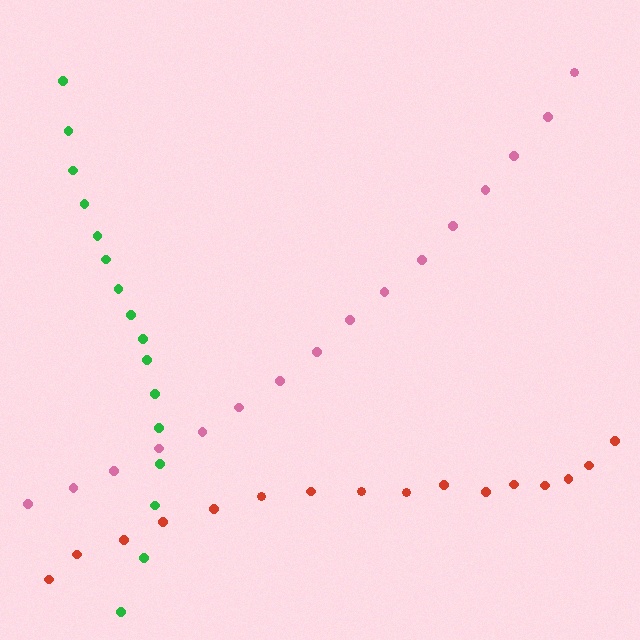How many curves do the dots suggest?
There are 3 distinct paths.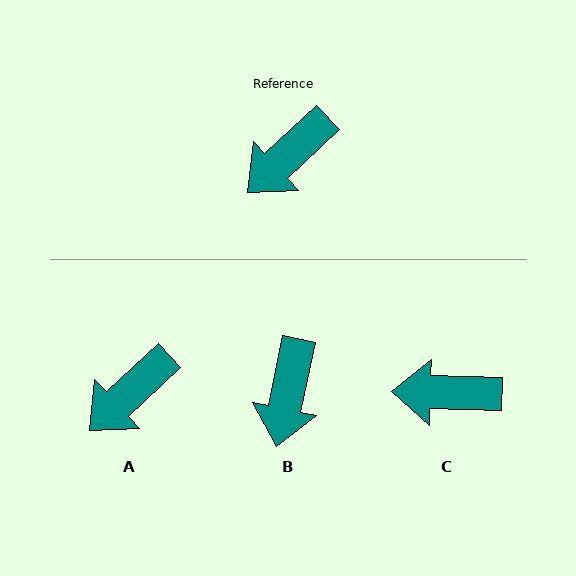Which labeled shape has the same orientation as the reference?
A.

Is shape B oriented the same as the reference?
No, it is off by about 35 degrees.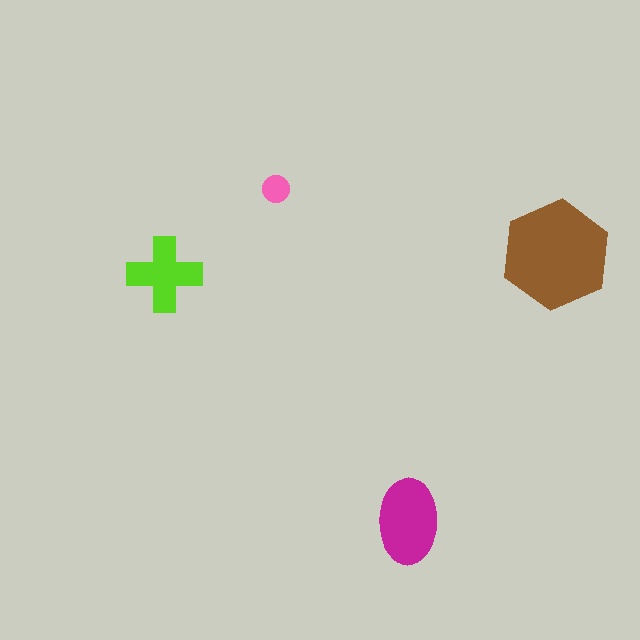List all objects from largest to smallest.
The brown hexagon, the magenta ellipse, the lime cross, the pink circle.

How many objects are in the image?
There are 4 objects in the image.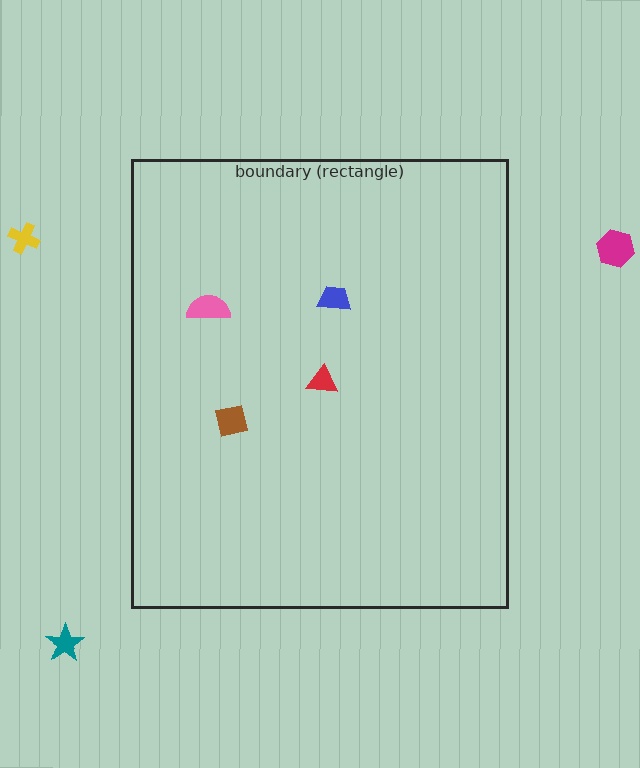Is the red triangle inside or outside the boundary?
Inside.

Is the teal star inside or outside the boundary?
Outside.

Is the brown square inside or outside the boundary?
Inside.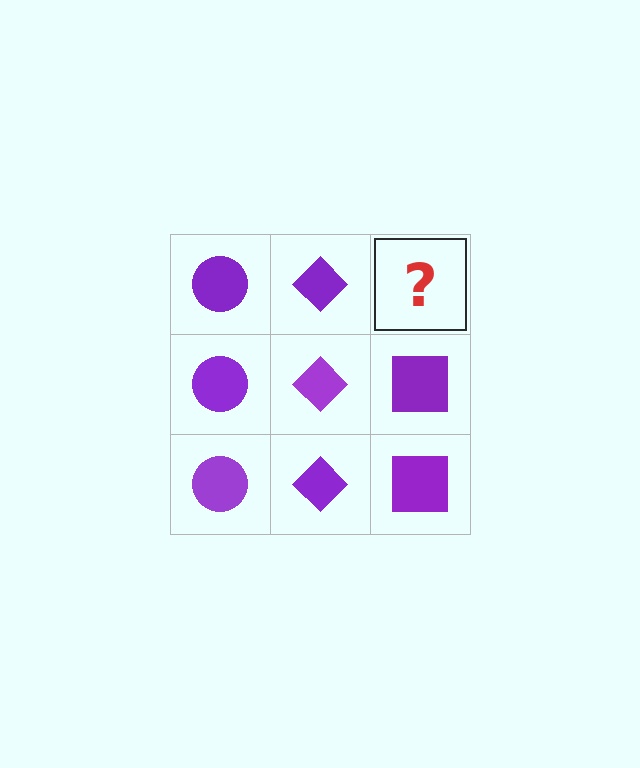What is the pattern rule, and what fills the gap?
The rule is that each column has a consistent shape. The gap should be filled with a purple square.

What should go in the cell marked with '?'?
The missing cell should contain a purple square.